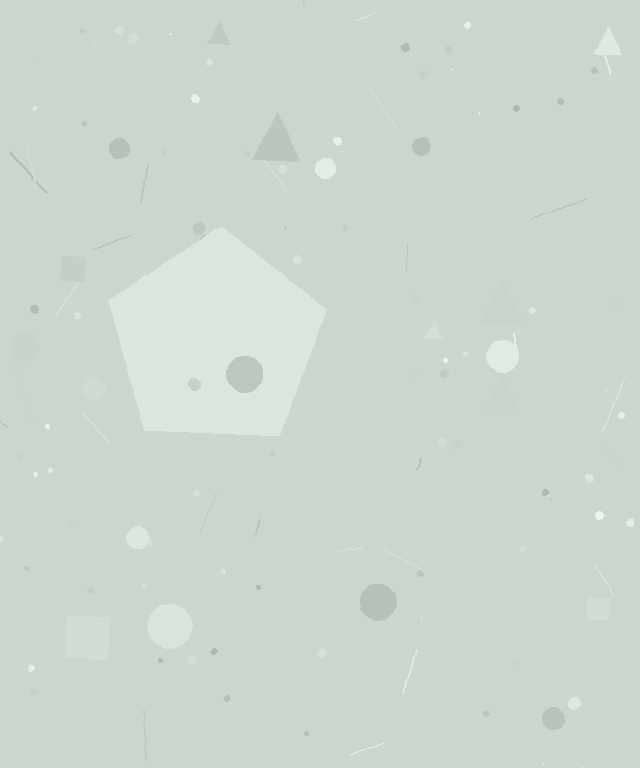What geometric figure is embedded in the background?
A pentagon is embedded in the background.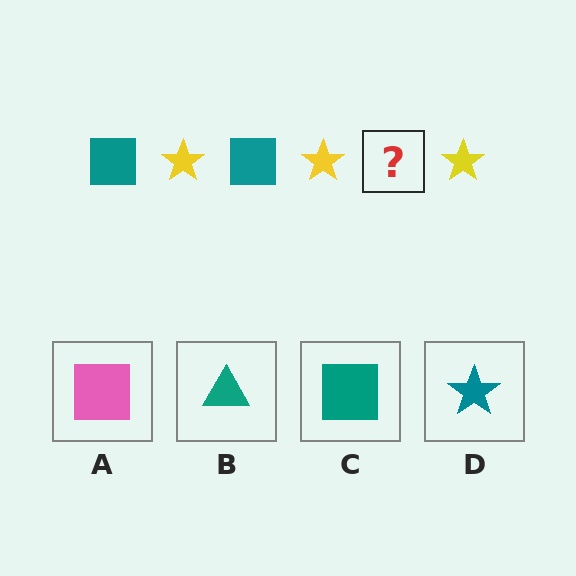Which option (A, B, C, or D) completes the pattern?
C.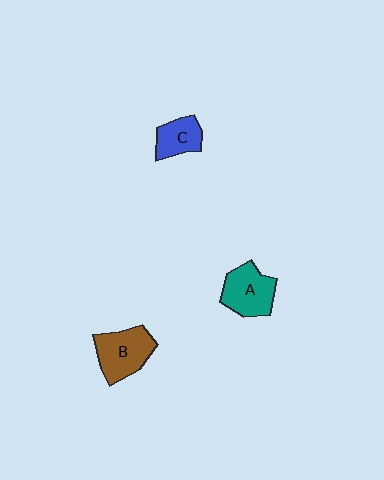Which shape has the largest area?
Shape B (brown).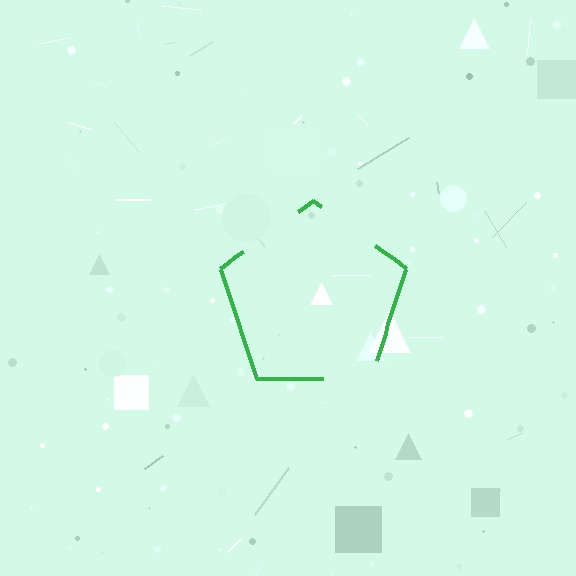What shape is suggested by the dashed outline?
The dashed outline suggests a pentagon.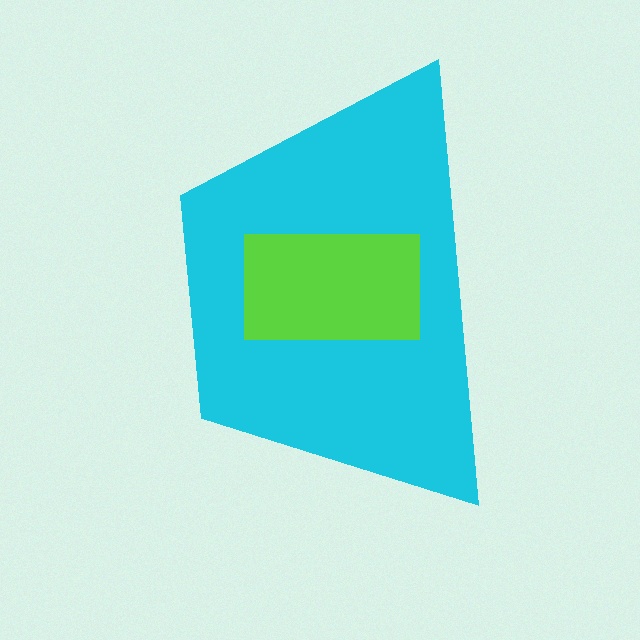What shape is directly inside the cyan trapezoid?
The lime rectangle.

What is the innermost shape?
The lime rectangle.